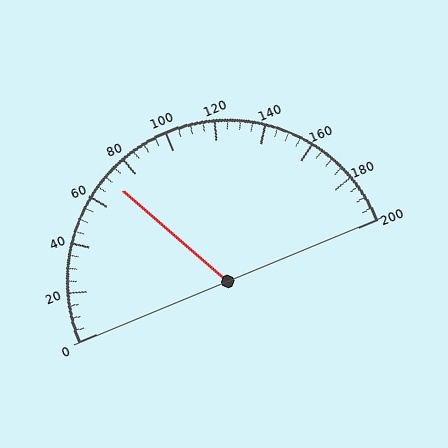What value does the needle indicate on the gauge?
The needle indicates approximately 70.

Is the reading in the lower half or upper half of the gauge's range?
The reading is in the lower half of the range (0 to 200).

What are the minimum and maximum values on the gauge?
The gauge ranges from 0 to 200.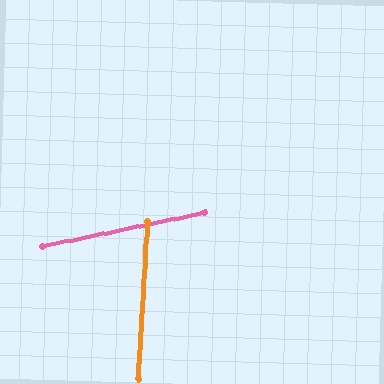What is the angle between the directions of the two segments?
Approximately 75 degrees.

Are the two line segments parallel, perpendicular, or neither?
Neither parallel nor perpendicular — they differ by about 75°.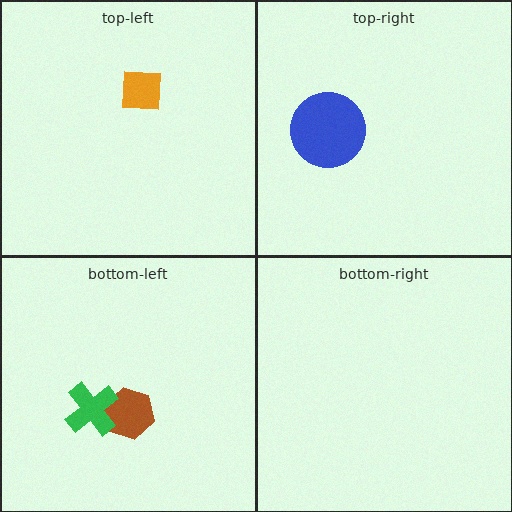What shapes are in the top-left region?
The orange square.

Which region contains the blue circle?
The top-right region.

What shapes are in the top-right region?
The blue circle.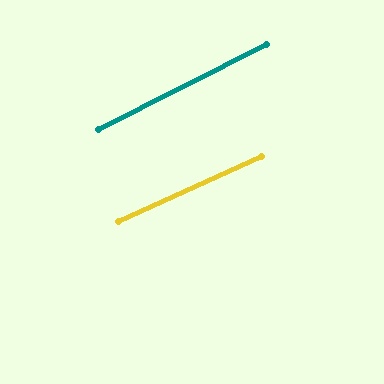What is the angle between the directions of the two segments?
Approximately 2 degrees.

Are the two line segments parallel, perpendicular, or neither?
Parallel — their directions differ by only 2.0°.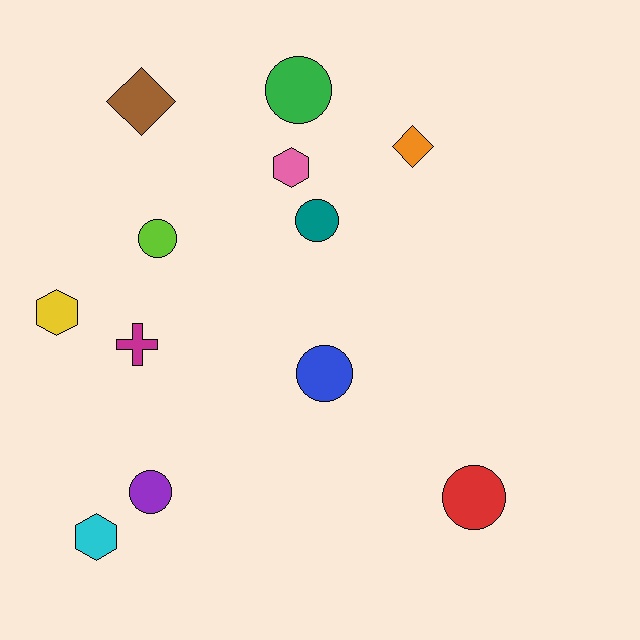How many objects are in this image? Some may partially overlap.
There are 12 objects.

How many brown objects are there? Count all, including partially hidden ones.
There is 1 brown object.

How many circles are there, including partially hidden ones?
There are 6 circles.